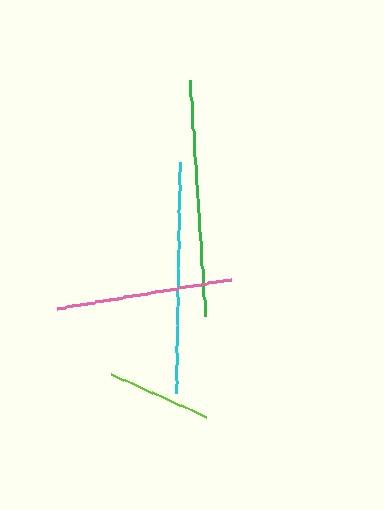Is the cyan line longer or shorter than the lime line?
The cyan line is longer than the lime line.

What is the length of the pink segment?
The pink segment is approximately 176 pixels long.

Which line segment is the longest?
The green line is the longest at approximately 236 pixels.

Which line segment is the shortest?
The lime line is the shortest at approximately 103 pixels.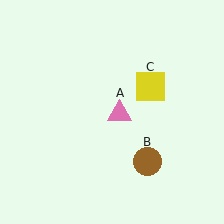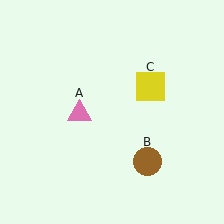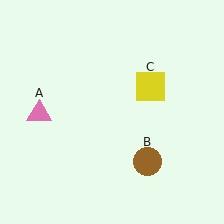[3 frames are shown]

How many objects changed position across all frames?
1 object changed position: pink triangle (object A).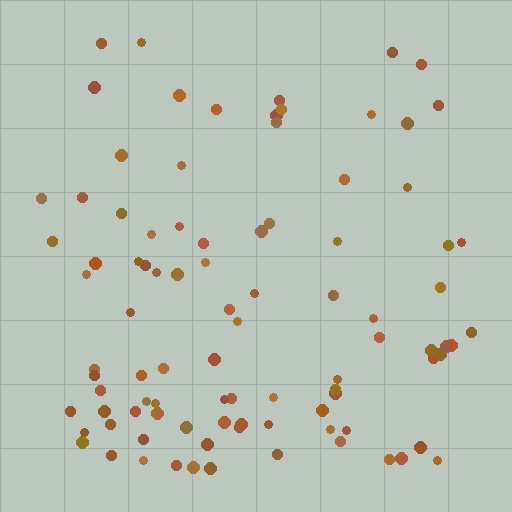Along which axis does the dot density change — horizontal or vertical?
Vertical.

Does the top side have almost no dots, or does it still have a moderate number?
Still a moderate number, just noticeably fewer than the bottom.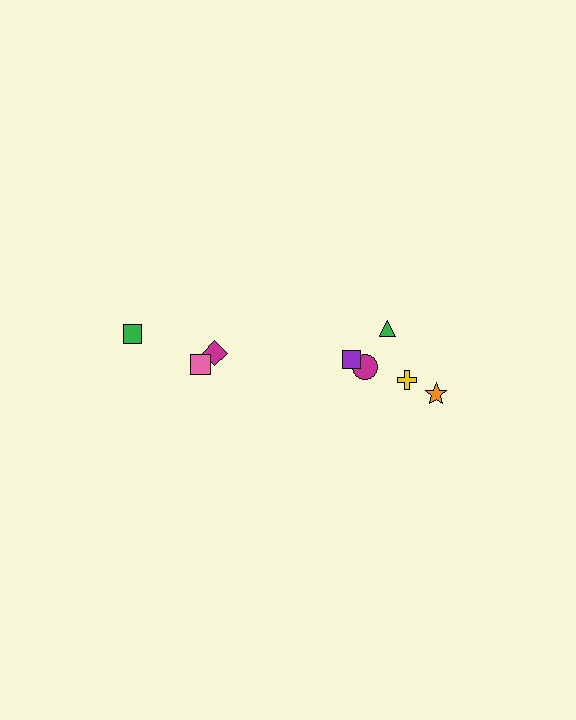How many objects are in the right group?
There are 5 objects.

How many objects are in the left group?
There are 3 objects.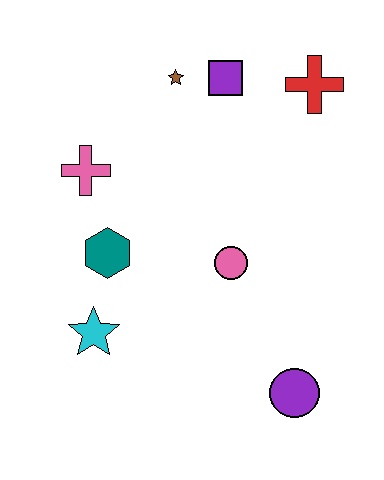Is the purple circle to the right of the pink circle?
Yes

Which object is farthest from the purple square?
The purple circle is farthest from the purple square.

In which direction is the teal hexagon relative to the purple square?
The teal hexagon is below the purple square.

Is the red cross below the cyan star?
No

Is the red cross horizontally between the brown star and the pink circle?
No